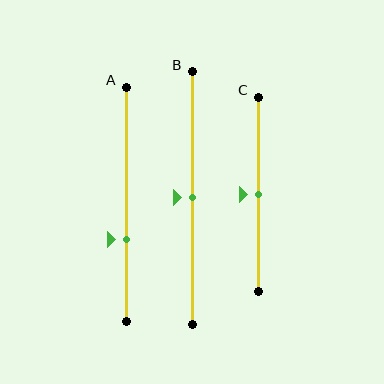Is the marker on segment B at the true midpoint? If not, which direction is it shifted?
Yes, the marker on segment B is at the true midpoint.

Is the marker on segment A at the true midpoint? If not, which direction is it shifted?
No, the marker on segment A is shifted downward by about 15% of the segment length.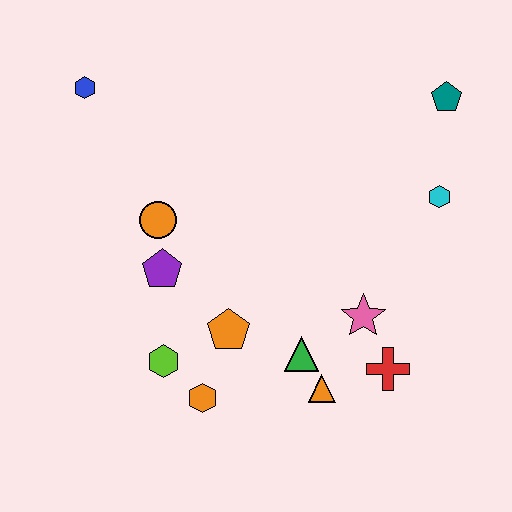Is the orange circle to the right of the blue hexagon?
Yes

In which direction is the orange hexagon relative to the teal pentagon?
The orange hexagon is below the teal pentagon.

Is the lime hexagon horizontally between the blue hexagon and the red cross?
Yes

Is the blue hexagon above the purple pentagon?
Yes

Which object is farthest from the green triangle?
The blue hexagon is farthest from the green triangle.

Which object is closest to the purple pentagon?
The orange circle is closest to the purple pentagon.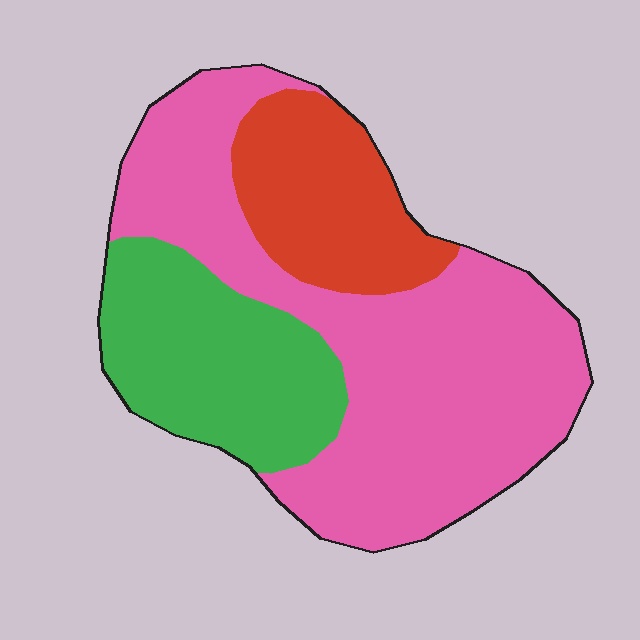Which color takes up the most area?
Pink, at roughly 55%.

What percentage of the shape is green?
Green takes up between a sixth and a third of the shape.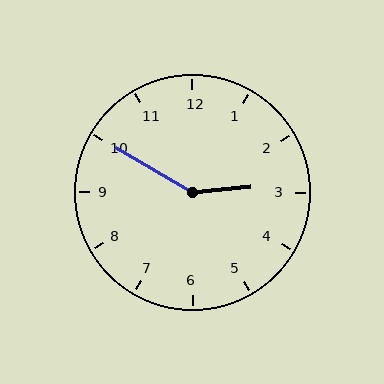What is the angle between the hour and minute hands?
Approximately 145 degrees.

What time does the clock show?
2:50.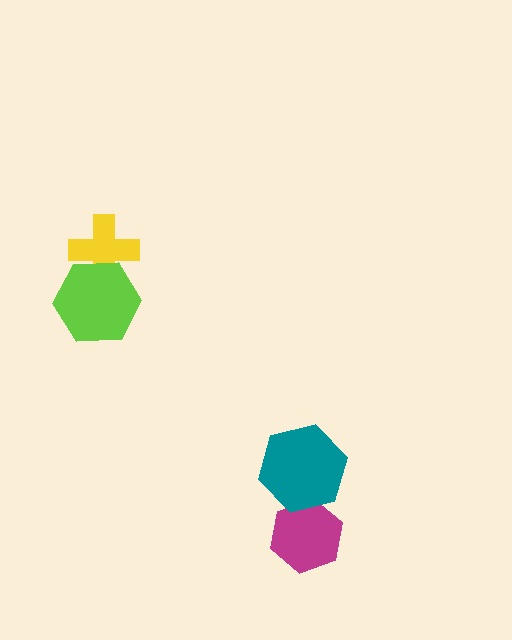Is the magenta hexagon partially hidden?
Yes, it is partially covered by another shape.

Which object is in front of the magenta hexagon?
The teal hexagon is in front of the magenta hexagon.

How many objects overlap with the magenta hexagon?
1 object overlaps with the magenta hexagon.